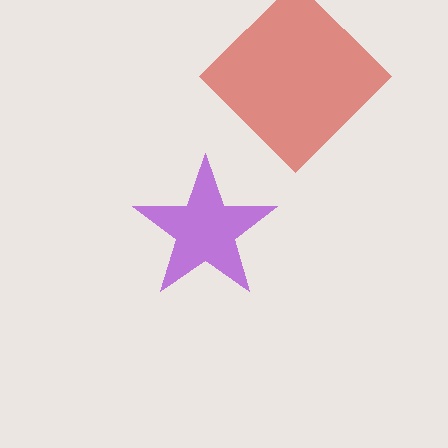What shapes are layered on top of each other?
The layered shapes are: a purple star, a red diamond.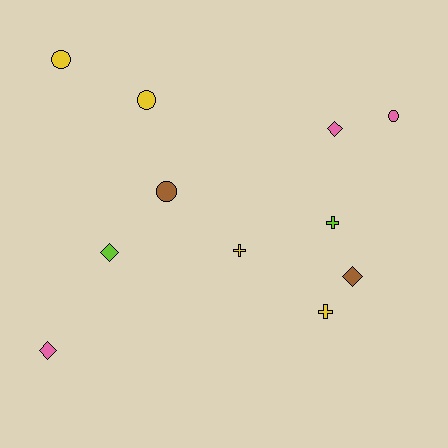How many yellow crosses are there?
There are 2 yellow crosses.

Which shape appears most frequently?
Diamond, with 4 objects.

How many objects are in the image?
There are 11 objects.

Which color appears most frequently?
Yellow, with 4 objects.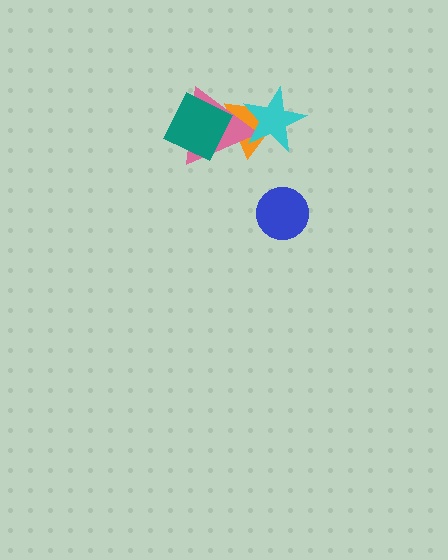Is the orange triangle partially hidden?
Yes, it is partially covered by another shape.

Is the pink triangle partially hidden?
Yes, it is partially covered by another shape.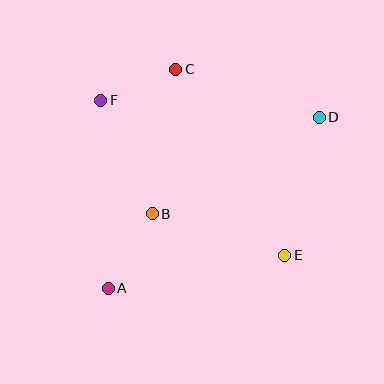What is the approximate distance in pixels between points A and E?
The distance between A and E is approximately 180 pixels.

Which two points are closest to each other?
Points C and F are closest to each other.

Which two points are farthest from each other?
Points A and D are farthest from each other.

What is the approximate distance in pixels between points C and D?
The distance between C and D is approximately 151 pixels.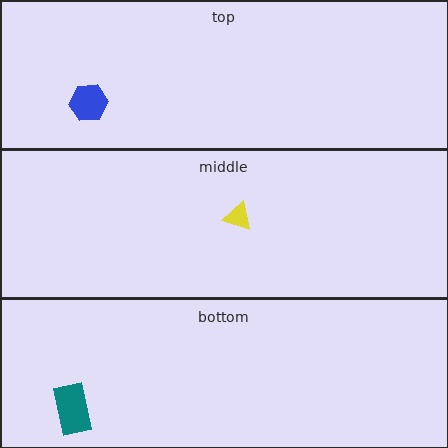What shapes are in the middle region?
The yellow triangle.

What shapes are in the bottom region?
The teal rectangle.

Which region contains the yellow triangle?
The middle region.